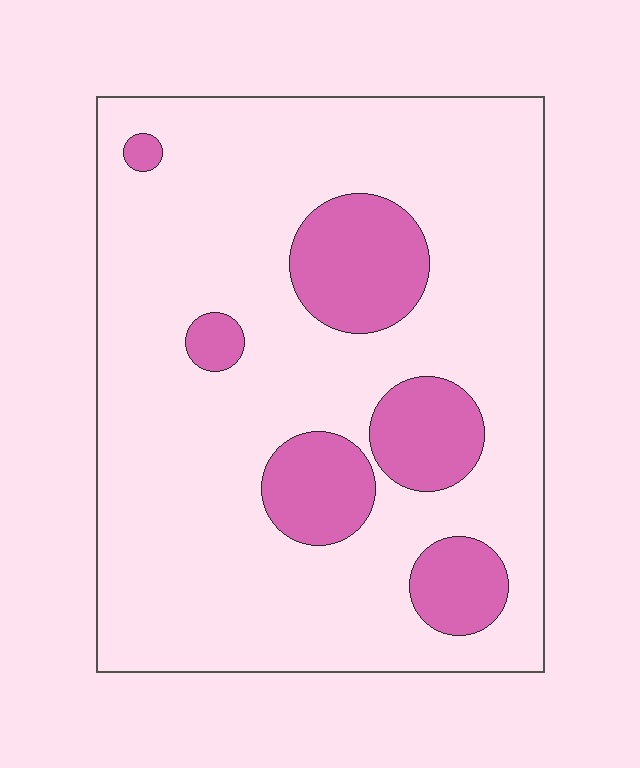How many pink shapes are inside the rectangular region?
6.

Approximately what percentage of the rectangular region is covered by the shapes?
Approximately 20%.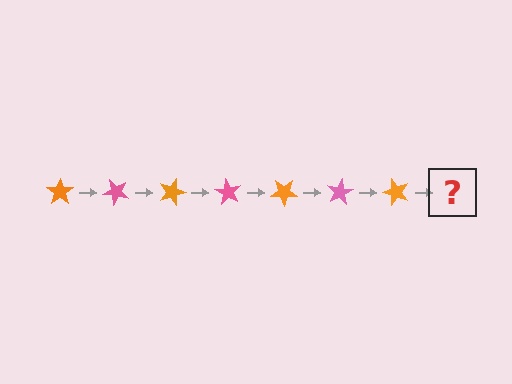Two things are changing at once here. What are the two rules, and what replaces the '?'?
The two rules are that it rotates 45 degrees each step and the color cycles through orange and pink. The '?' should be a pink star, rotated 315 degrees from the start.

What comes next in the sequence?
The next element should be a pink star, rotated 315 degrees from the start.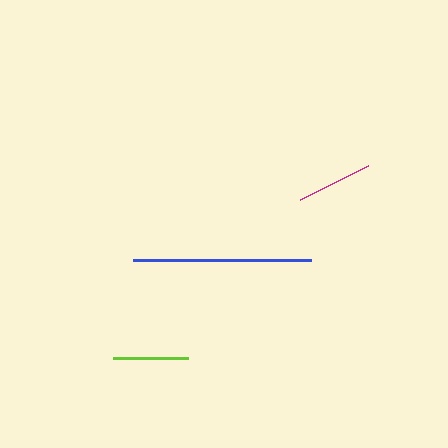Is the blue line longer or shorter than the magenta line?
The blue line is longer than the magenta line.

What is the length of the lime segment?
The lime segment is approximately 75 pixels long.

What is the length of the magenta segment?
The magenta segment is approximately 75 pixels long.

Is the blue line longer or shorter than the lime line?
The blue line is longer than the lime line.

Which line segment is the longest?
The blue line is the longest at approximately 177 pixels.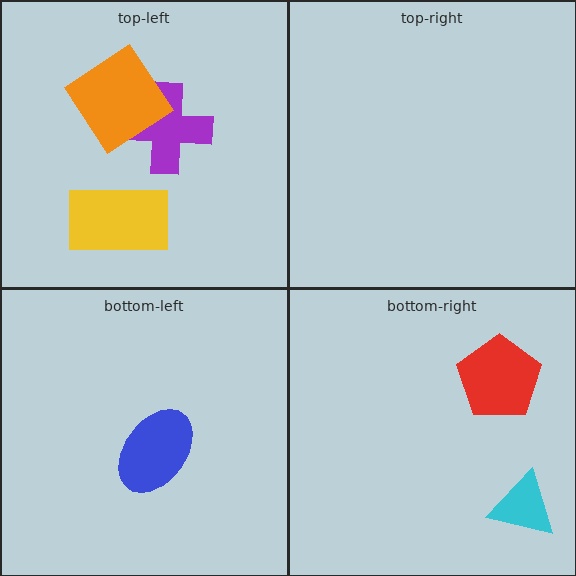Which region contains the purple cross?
The top-left region.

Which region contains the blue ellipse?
The bottom-left region.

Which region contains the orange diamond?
The top-left region.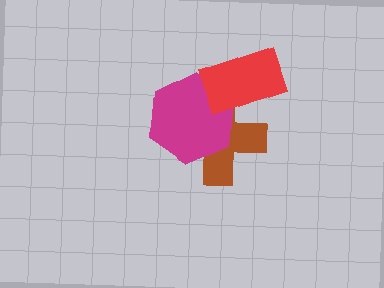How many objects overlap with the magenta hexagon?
2 objects overlap with the magenta hexagon.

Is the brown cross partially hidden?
Yes, it is partially covered by another shape.